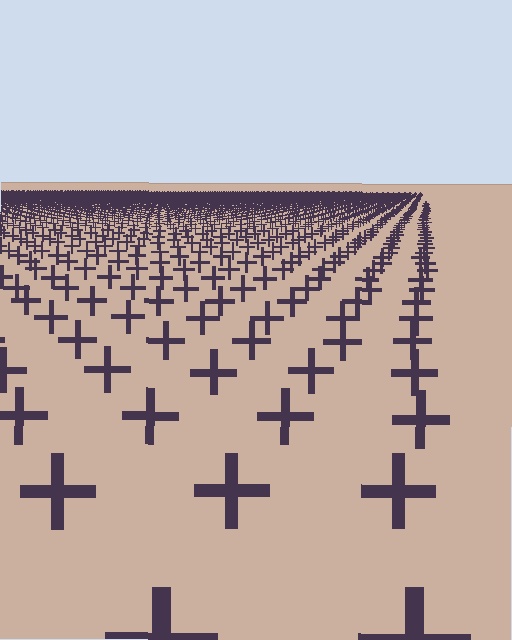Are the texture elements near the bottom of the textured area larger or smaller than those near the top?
Larger. Near the bottom, elements are closer to the viewer and appear at a bigger on-screen size.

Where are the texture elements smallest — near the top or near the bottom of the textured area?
Near the top.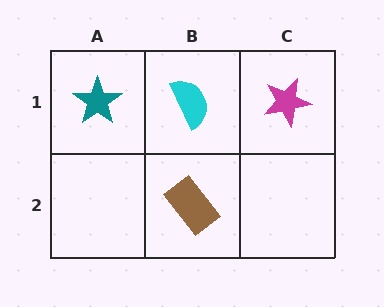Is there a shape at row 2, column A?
No, that cell is empty.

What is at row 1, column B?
A cyan semicircle.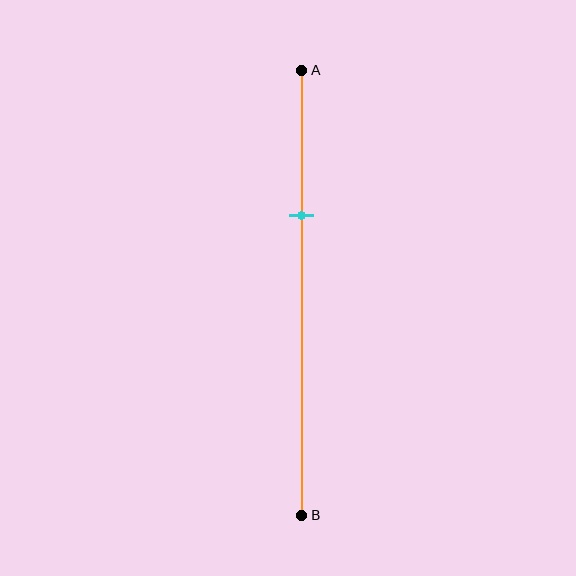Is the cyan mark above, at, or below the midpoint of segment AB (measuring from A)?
The cyan mark is above the midpoint of segment AB.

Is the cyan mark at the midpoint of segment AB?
No, the mark is at about 35% from A, not at the 50% midpoint.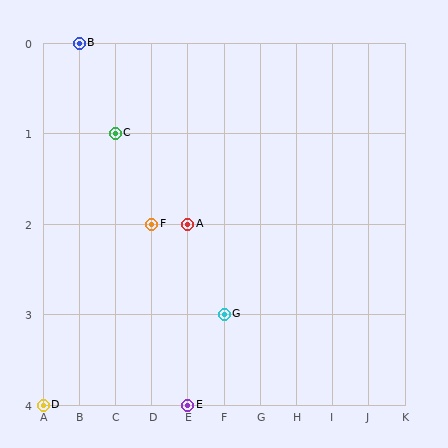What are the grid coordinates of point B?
Point B is at grid coordinates (B, 0).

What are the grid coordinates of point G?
Point G is at grid coordinates (F, 3).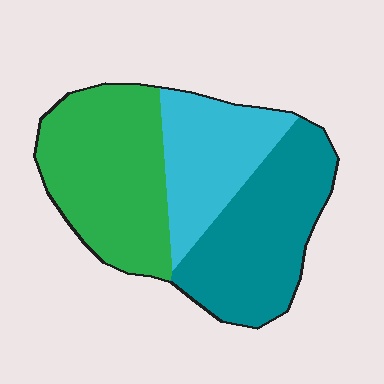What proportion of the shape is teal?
Teal takes up about three eighths (3/8) of the shape.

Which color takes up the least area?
Cyan, at roughly 25%.